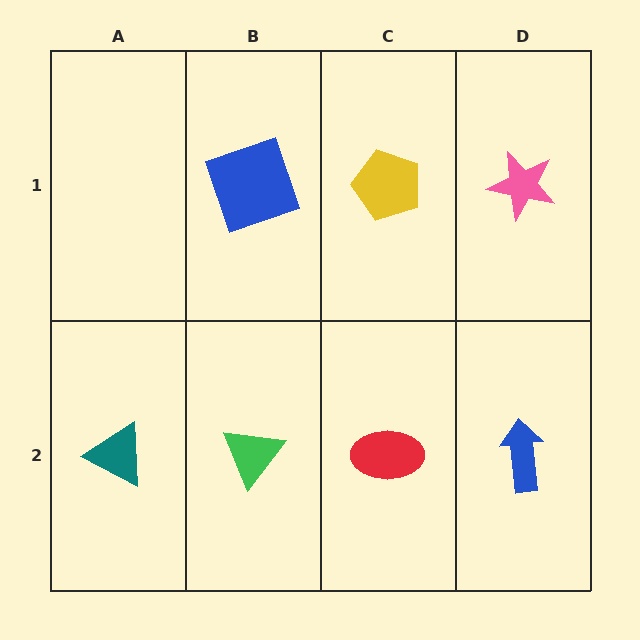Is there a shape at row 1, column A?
No, that cell is empty.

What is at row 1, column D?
A pink star.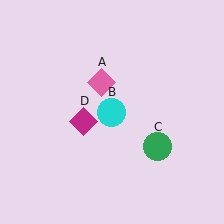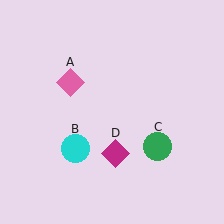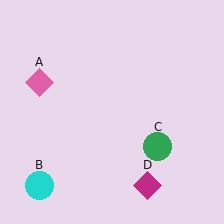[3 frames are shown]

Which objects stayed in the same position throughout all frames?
Green circle (object C) remained stationary.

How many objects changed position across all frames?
3 objects changed position: pink diamond (object A), cyan circle (object B), magenta diamond (object D).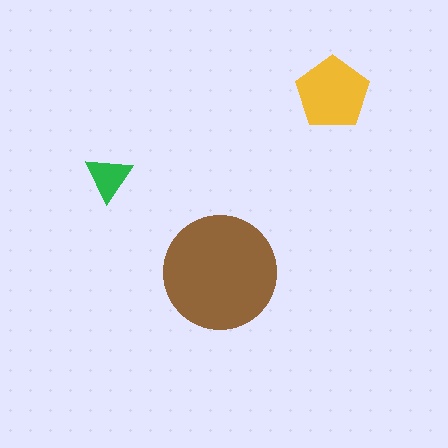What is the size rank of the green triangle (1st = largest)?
3rd.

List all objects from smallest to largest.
The green triangle, the yellow pentagon, the brown circle.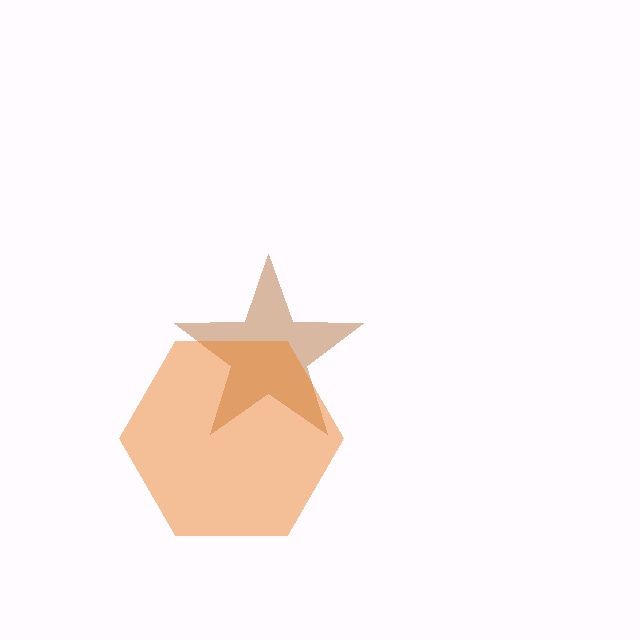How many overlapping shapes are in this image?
There are 2 overlapping shapes in the image.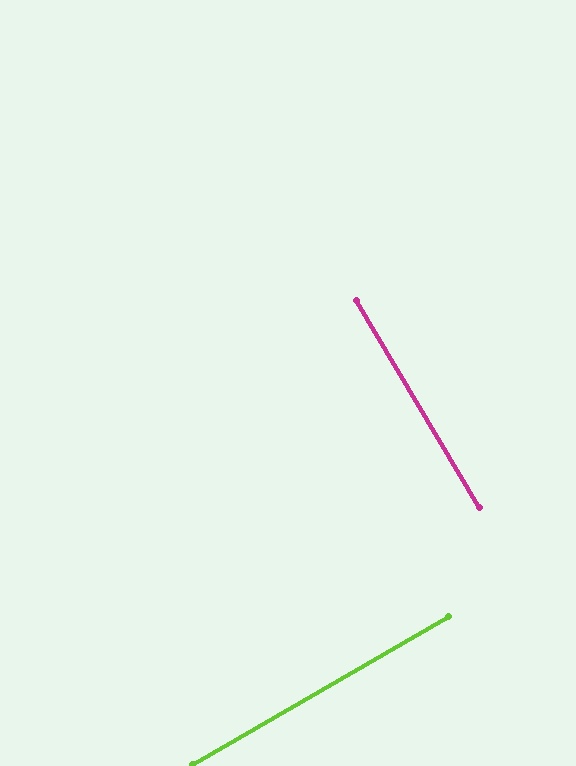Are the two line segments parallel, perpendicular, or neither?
Perpendicular — they meet at approximately 89°.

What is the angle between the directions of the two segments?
Approximately 89 degrees.